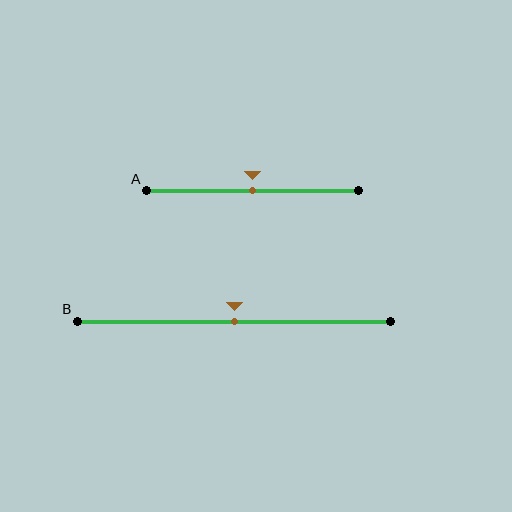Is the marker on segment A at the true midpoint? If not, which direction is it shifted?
Yes, the marker on segment A is at the true midpoint.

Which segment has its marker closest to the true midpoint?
Segment A has its marker closest to the true midpoint.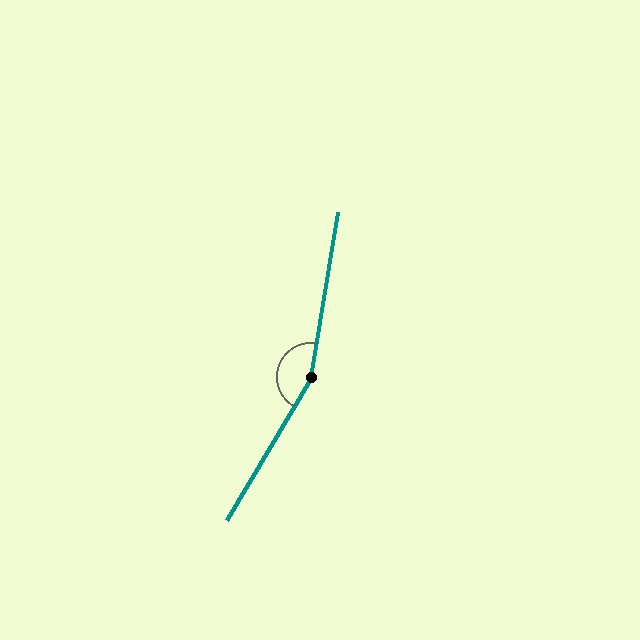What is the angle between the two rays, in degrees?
Approximately 159 degrees.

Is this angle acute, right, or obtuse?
It is obtuse.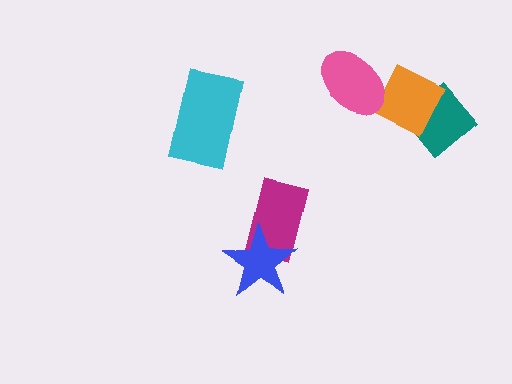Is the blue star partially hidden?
No, no other shape covers it.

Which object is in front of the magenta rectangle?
The blue star is in front of the magenta rectangle.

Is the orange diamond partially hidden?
Yes, it is partially covered by another shape.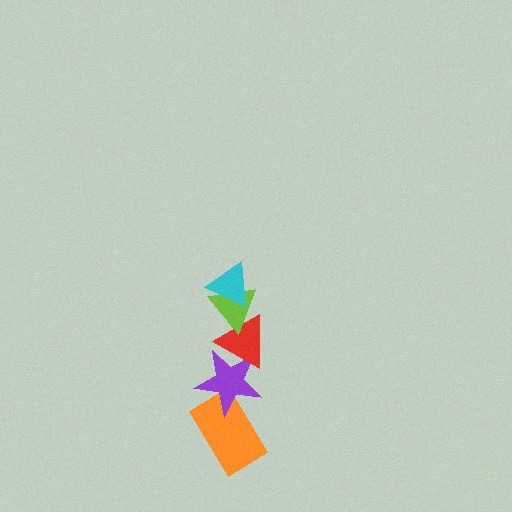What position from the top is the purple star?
The purple star is 4th from the top.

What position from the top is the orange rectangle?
The orange rectangle is 5th from the top.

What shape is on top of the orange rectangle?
The purple star is on top of the orange rectangle.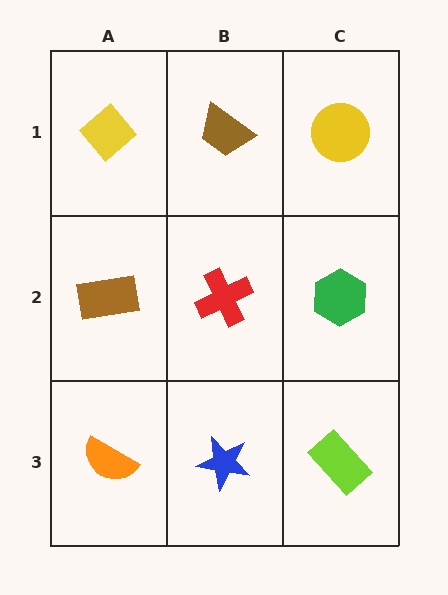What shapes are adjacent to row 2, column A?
A yellow diamond (row 1, column A), an orange semicircle (row 3, column A), a red cross (row 2, column B).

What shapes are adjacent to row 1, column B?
A red cross (row 2, column B), a yellow diamond (row 1, column A), a yellow circle (row 1, column C).